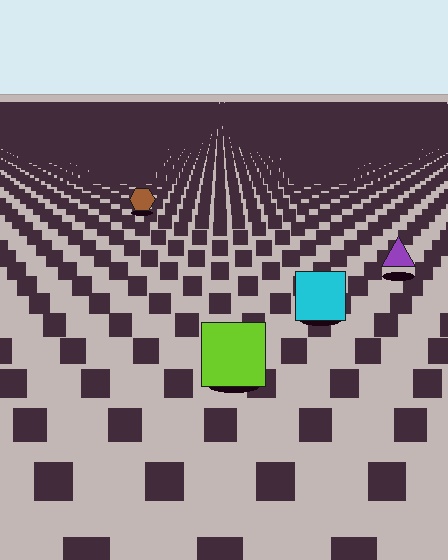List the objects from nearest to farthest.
From nearest to farthest: the lime square, the cyan square, the purple triangle, the brown hexagon.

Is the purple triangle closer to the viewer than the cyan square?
No. The cyan square is closer — you can tell from the texture gradient: the ground texture is coarser near it.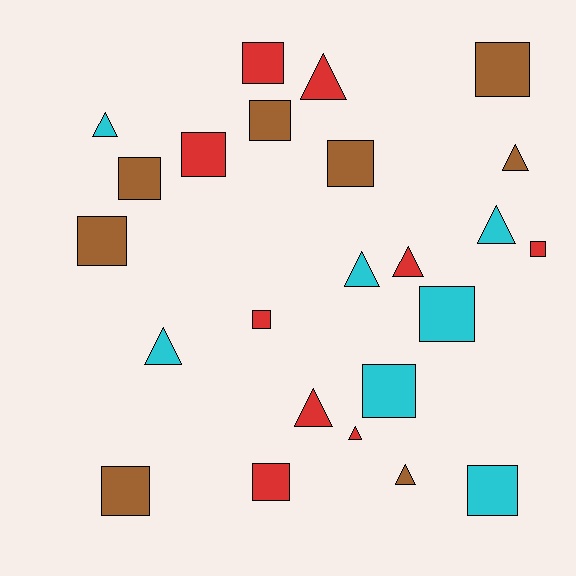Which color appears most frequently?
Red, with 9 objects.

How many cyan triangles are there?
There are 4 cyan triangles.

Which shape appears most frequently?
Square, with 14 objects.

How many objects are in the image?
There are 24 objects.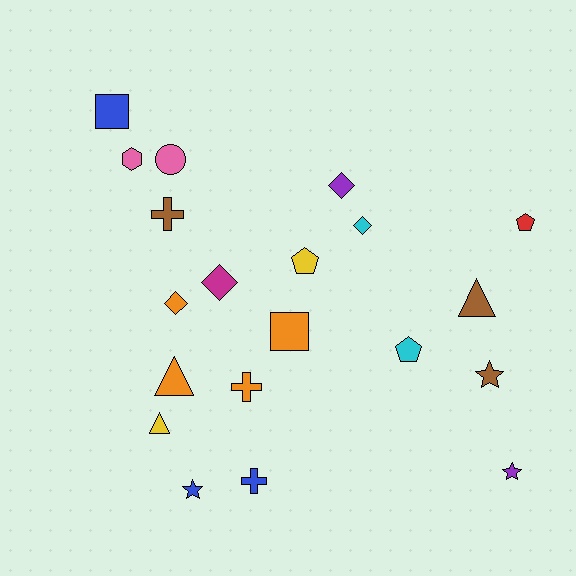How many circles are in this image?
There is 1 circle.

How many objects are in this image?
There are 20 objects.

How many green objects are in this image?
There are no green objects.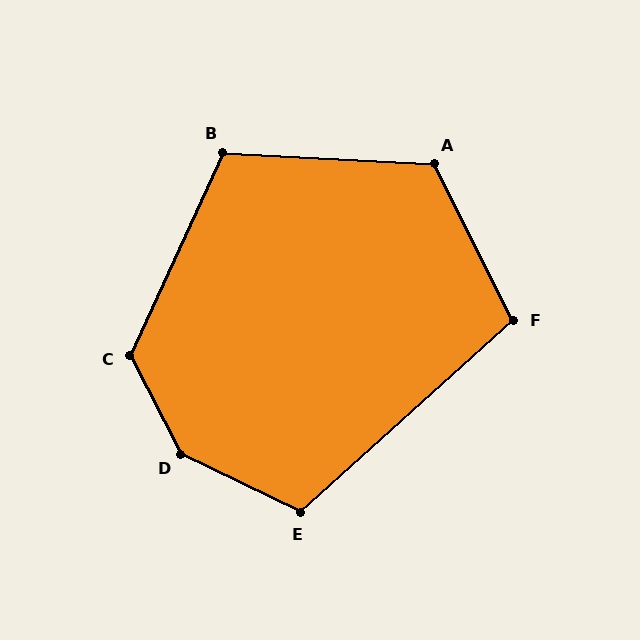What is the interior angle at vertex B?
Approximately 112 degrees (obtuse).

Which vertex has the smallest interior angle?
F, at approximately 105 degrees.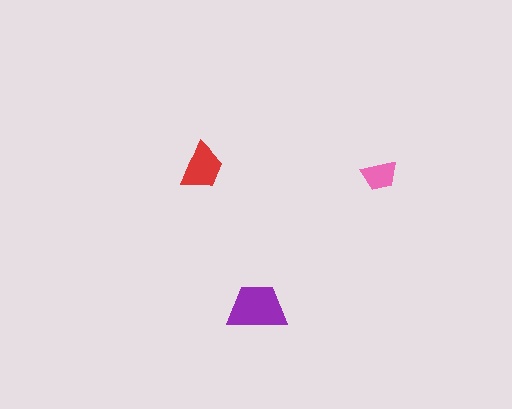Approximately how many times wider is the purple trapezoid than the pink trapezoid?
About 1.5 times wider.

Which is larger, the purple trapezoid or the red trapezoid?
The purple one.